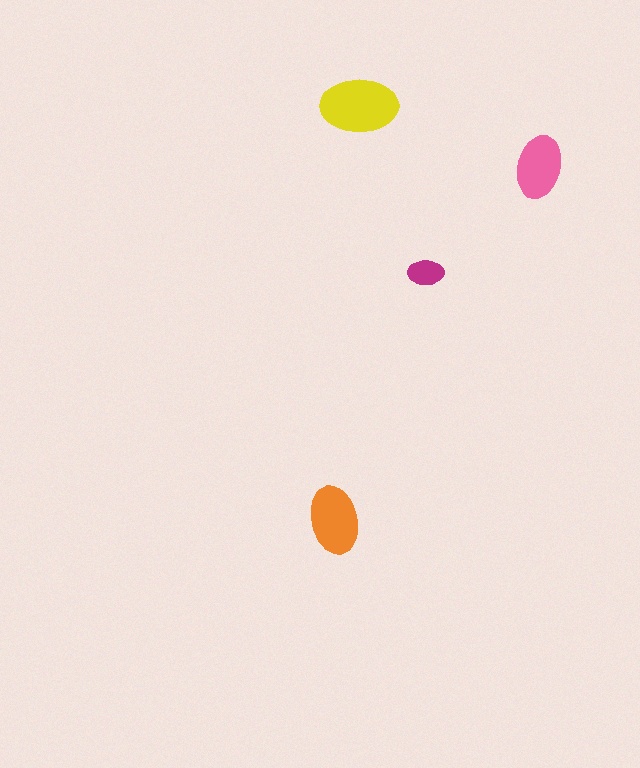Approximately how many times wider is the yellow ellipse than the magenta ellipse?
About 2 times wider.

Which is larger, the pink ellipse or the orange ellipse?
The orange one.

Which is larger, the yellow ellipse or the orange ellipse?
The yellow one.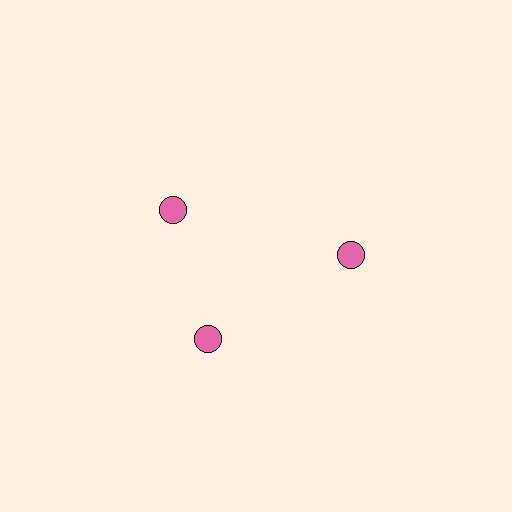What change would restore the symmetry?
The symmetry would be restored by rotating it back into even spacing with its neighbors so that all 3 circles sit at equal angles and equal distance from the center.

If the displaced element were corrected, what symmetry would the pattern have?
It would have 3-fold rotational symmetry — the pattern would map onto itself every 120 degrees.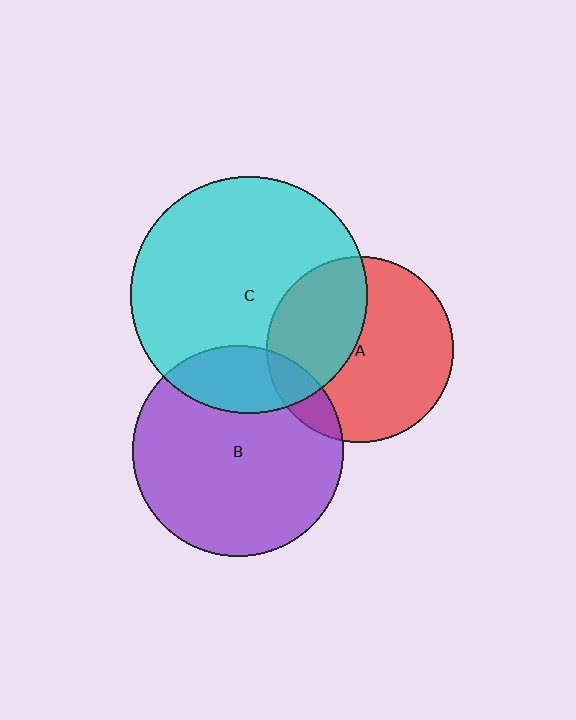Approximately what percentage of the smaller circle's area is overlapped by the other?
Approximately 40%.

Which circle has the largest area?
Circle C (cyan).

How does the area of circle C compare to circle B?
Approximately 1.3 times.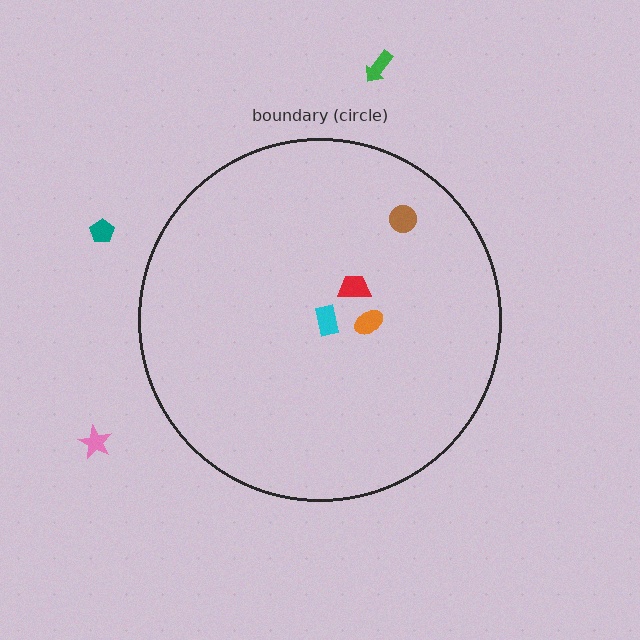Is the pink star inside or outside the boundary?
Outside.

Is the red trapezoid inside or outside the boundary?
Inside.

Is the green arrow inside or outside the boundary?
Outside.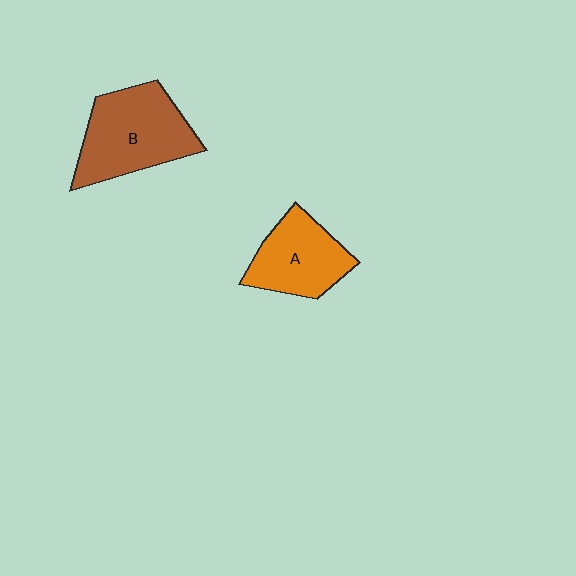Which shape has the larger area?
Shape B (brown).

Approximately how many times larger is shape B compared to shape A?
Approximately 1.3 times.